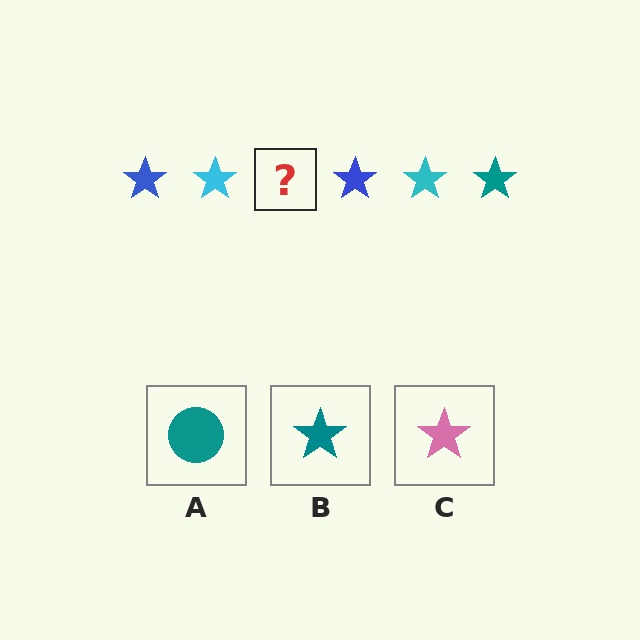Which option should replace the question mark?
Option B.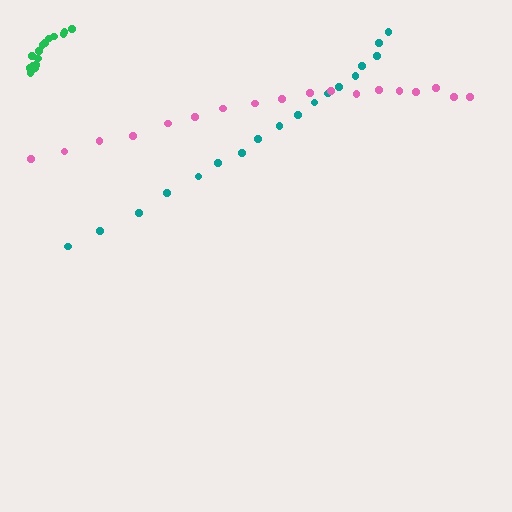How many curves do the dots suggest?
There are 3 distinct paths.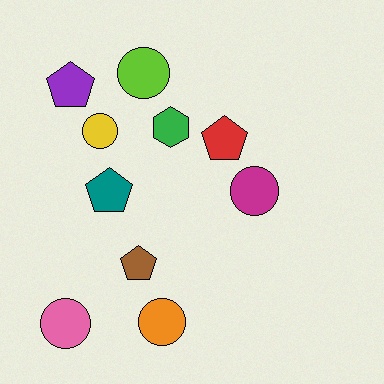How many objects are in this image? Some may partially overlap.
There are 10 objects.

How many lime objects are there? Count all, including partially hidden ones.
There is 1 lime object.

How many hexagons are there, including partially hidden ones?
There is 1 hexagon.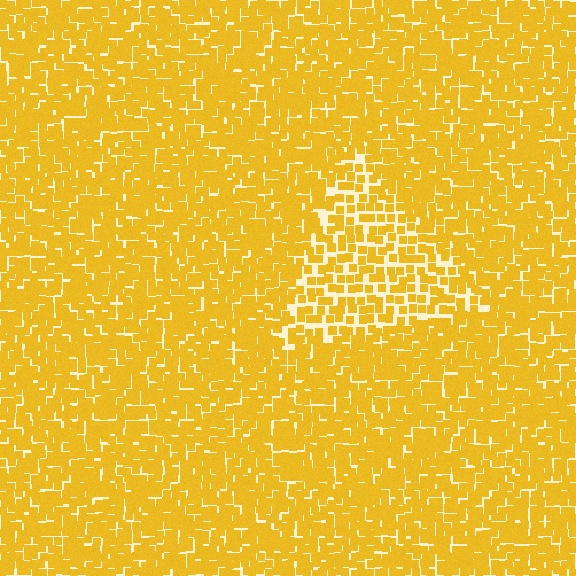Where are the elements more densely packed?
The elements are more densely packed outside the triangle boundary.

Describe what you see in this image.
The image contains small yellow elements arranged at two different densities. A triangle-shaped region is visible where the elements are less densely packed than the surrounding area.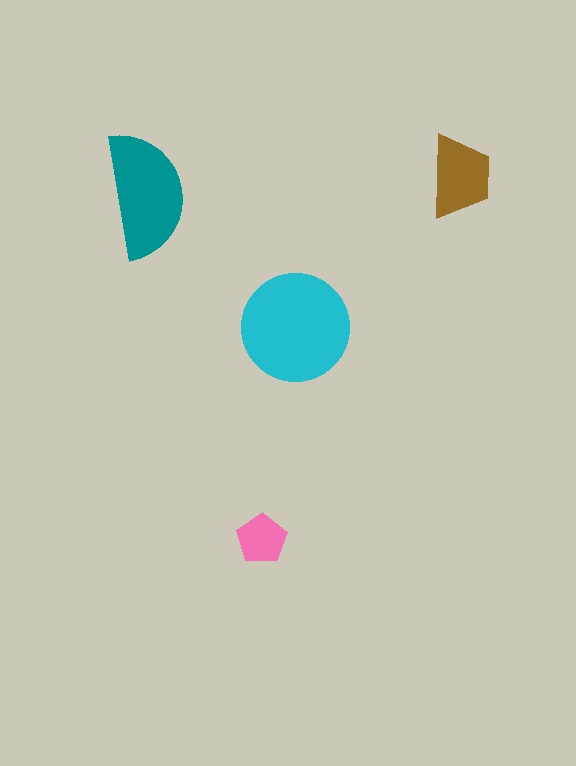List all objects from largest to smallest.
The cyan circle, the teal semicircle, the brown trapezoid, the pink pentagon.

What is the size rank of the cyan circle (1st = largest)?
1st.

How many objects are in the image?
There are 4 objects in the image.